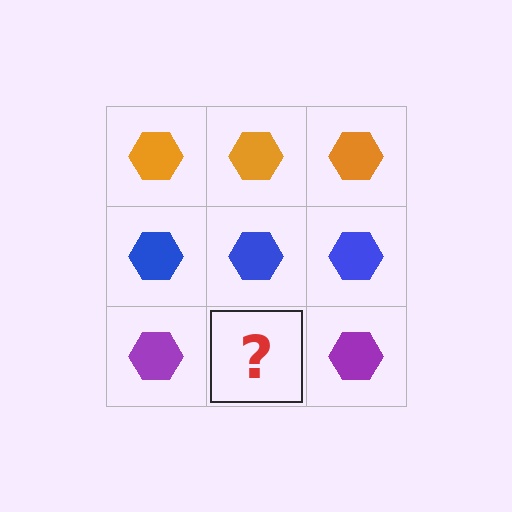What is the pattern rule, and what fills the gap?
The rule is that each row has a consistent color. The gap should be filled with a purple hexagon.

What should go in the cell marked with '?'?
The missing cell should contain a purple hexagon.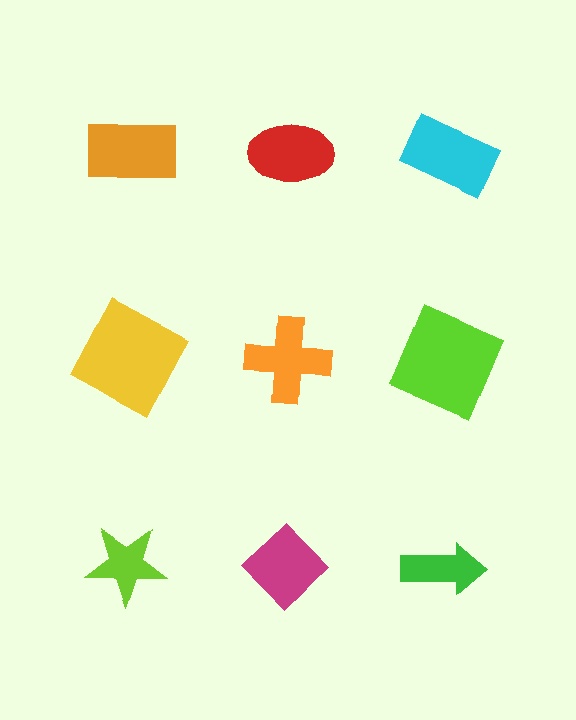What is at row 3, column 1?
A lime star.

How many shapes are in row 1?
3 shapes.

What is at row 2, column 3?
A lime square.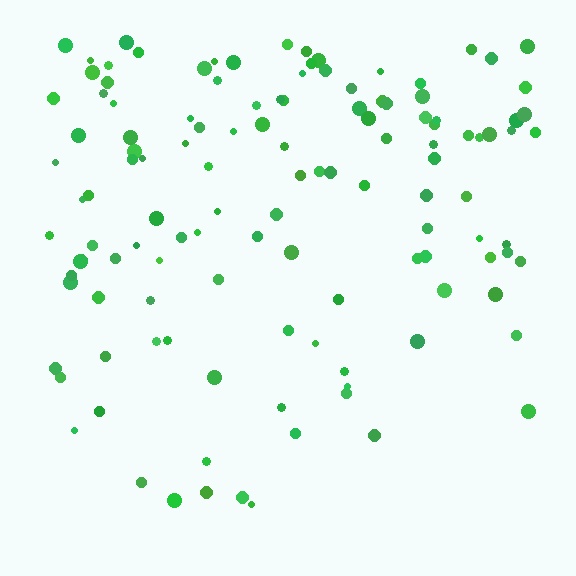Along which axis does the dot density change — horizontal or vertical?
Vertical.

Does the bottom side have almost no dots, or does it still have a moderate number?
Still a moderate number, just noticeably fewer than the top.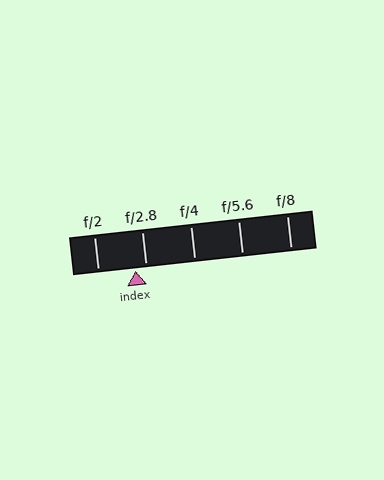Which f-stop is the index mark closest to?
The index mark is closest to f/2.8.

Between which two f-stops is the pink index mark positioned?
The index mark is between f/2 and f/2.8.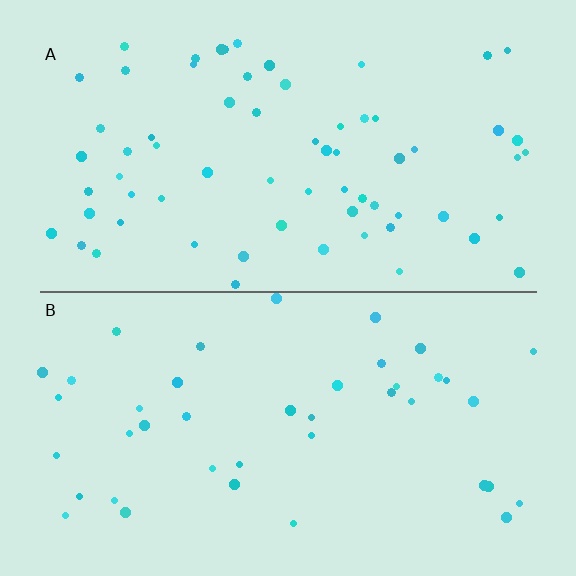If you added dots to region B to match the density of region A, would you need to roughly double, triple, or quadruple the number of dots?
Approximately double.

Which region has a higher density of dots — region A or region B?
A (the top).